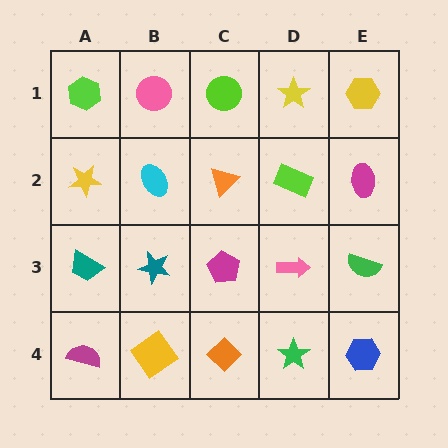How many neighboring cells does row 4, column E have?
2.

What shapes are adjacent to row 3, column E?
A magenta ellipse (row 2, column E), a blue hexagon (row 4, column E), a pink arrow (row 3, column D).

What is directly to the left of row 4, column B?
A magenta semicircle.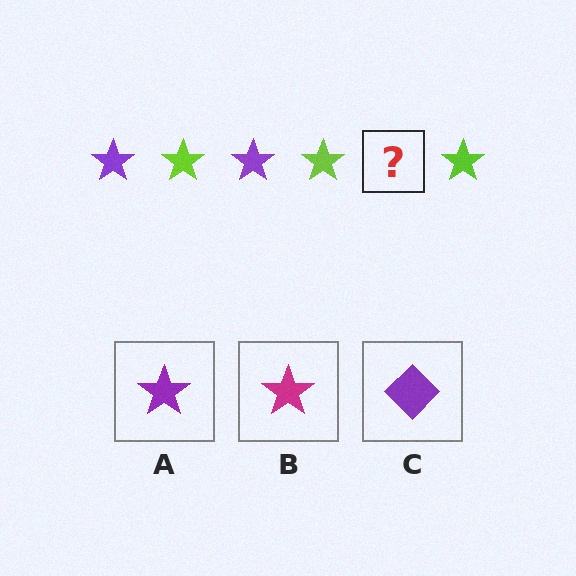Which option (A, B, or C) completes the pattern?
A.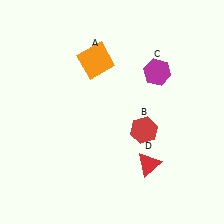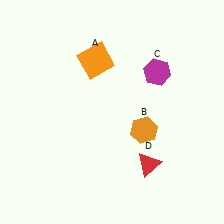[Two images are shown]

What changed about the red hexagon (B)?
In Image 1, B is red. In Image 2, it changed to orange.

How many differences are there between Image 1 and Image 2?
There is 1 difference between the two images.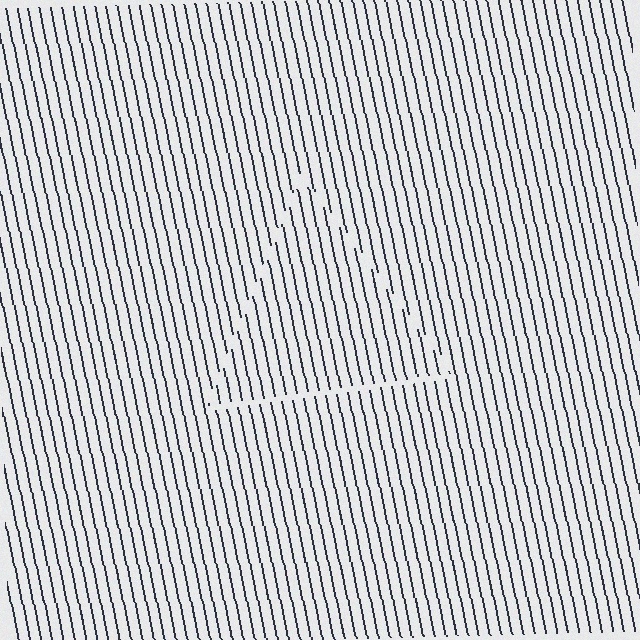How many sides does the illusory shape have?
3 sides — the line-ends trace a triangle.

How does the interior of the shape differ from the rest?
The interior of the shape contains the same grating, shifted by half a period — the contour is defined by the phase discontinuity where line-ends from the inner and outer gratings abut.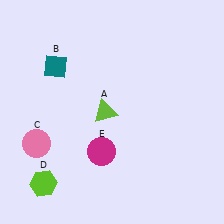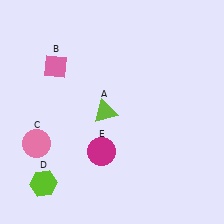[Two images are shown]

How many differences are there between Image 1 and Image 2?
There is 1 difference between the two images.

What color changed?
The diamond (B) changed from teal in Image 1 to pink in Image 2.